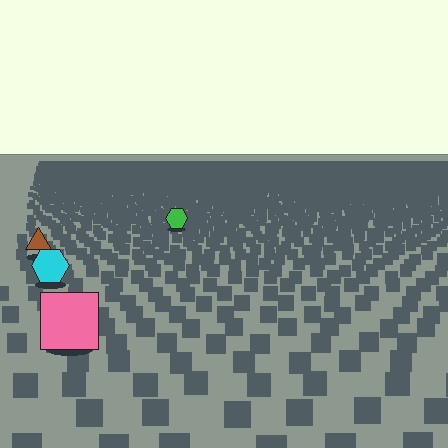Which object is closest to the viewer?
The pink square is closest. The texture marks near it are larger and more spread out.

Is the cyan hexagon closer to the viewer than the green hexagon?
Yes. The cyan hexagon is closer — you can tell from the texture gradient: the ground texture is coarser near it.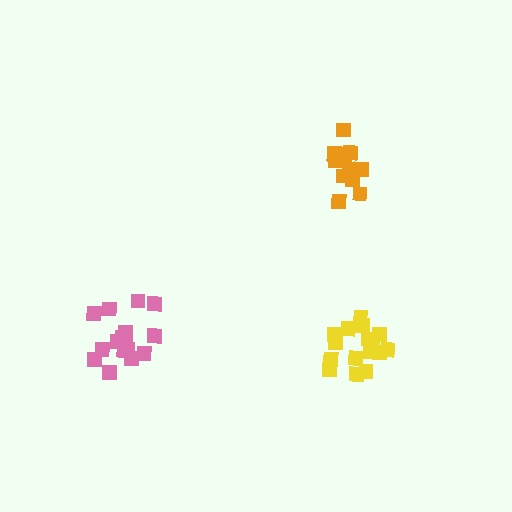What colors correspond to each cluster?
The clusters are colored: pink, orange, yellow.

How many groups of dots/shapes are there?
There are 3 groups.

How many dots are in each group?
Group 1: 16 dots, Group 2: 14 dots, Group 3: 16 dots (46 total).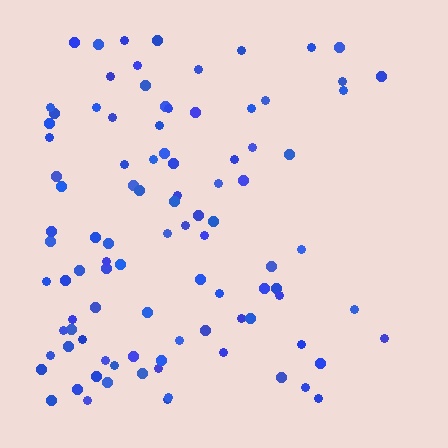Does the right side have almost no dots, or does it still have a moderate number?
Still a moderate number, just noticeably fewer than the left.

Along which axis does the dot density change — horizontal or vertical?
Horizontal.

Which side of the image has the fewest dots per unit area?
The right.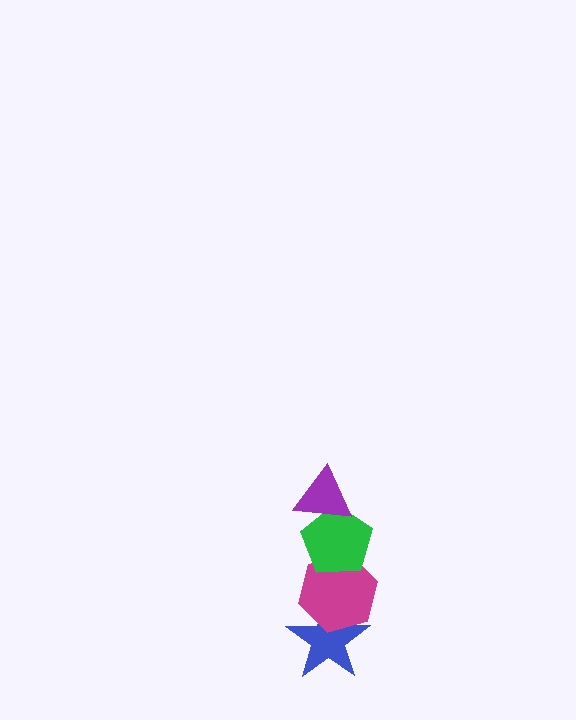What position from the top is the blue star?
The blue star is 4th from the top.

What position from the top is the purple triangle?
The purple triangle is 1st from the top.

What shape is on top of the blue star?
The magenta hexagon is on top of the blue star.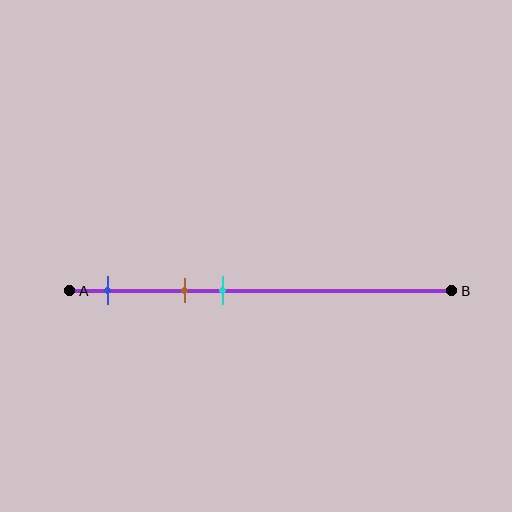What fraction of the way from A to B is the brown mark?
The brown mark is approximately 30% (0.3) of the way from A to B.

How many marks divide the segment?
There are 3 marks dividing the segment.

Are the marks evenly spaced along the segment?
Yes, the marks are approximately evenly spaced.